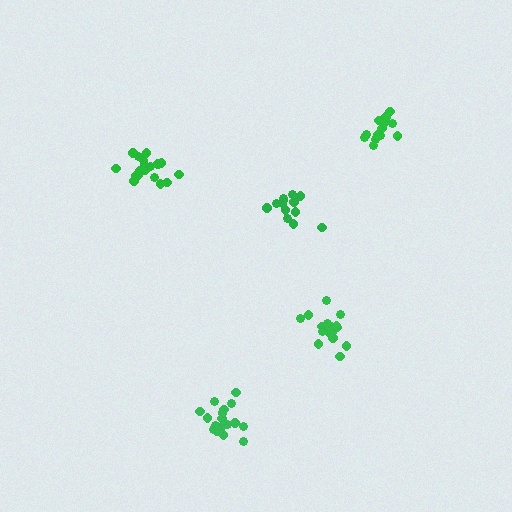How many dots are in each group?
Group 1: 18 dots, Group 2: 13 dots, Group 3: 18 dots, Group 4: 18 dots, Group 5: 13 dots (80 total).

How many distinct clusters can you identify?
There are 5 distinct clusters.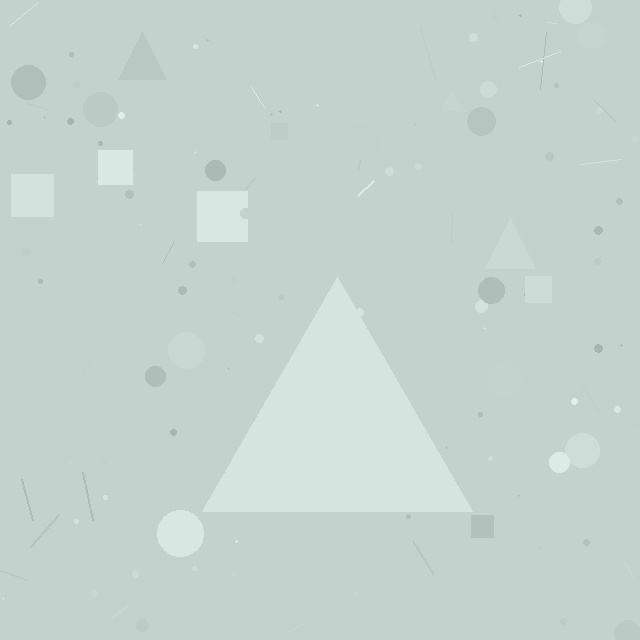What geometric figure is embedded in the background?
A triangle is embedded in the background.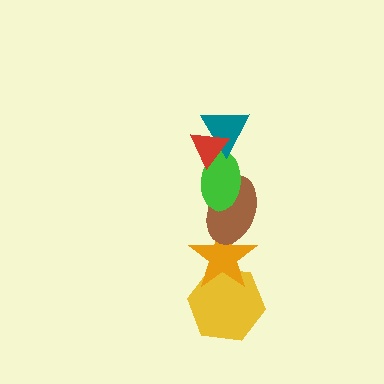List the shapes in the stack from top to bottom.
From top to bottom: the red triangle, the teal triangle, the green ellipse, the brown ellipse, the orange star, the yellow hexagon.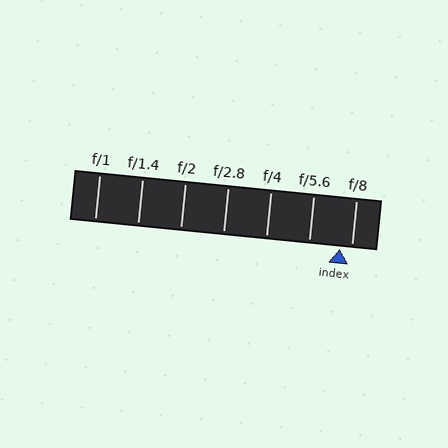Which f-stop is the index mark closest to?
The index mark is closest to f/8.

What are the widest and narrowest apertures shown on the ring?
The widest aperture shown is f/1 and the narrowest is f/8.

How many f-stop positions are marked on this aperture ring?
There are 7 f-stop positions marked.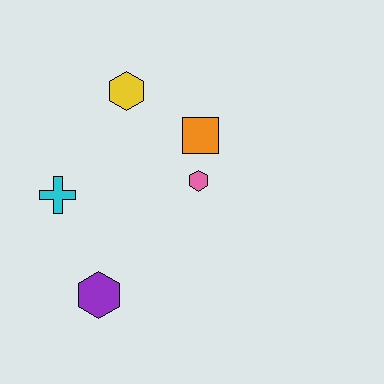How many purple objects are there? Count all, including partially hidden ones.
There is 1 purple object.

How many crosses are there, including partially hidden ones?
There is 1 cross.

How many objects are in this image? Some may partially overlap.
There are 5 objects.